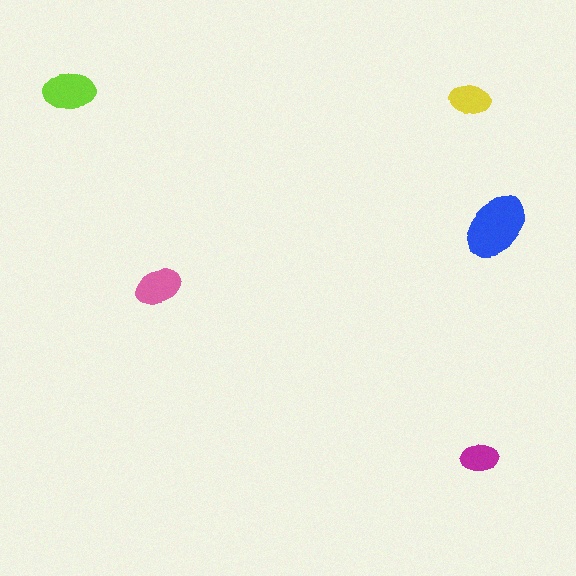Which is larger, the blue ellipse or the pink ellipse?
The blue one.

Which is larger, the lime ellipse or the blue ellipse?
The blue one.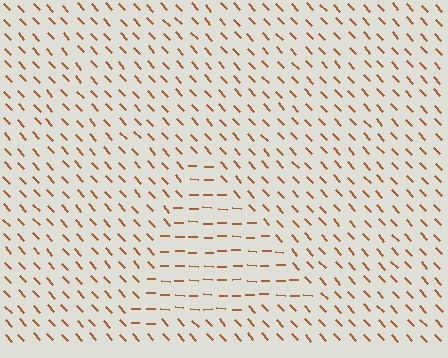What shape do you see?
I see a triangle.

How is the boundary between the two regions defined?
The boundary is defined purely by a change in line orientation (approximately 45 degrees difference). All lines are the same color and thickness.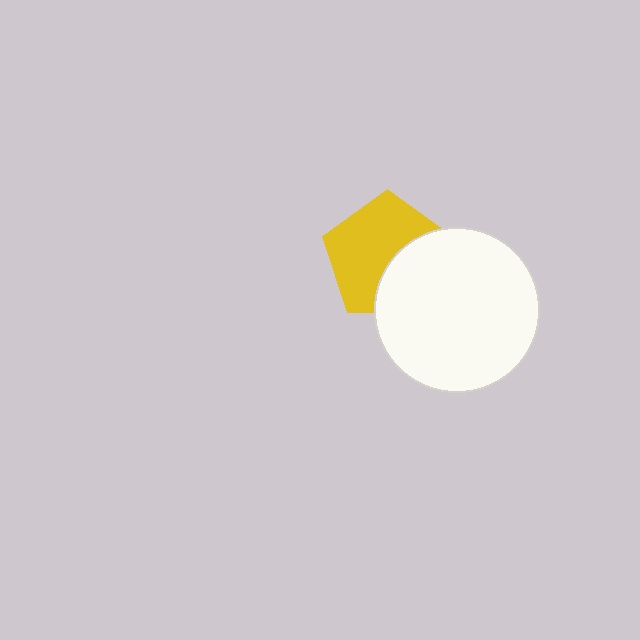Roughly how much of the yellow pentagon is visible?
About half of it is visible (roughly 62%).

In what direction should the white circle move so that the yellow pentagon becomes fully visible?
The white circle should move toward the lower-right. That is the shortest direction to clear the overlap and leave the yellow pentagon fully visible.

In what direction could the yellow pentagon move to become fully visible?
The yellow pentagon could move toward the upper-left. That would shift it out from behind the white circle entirely.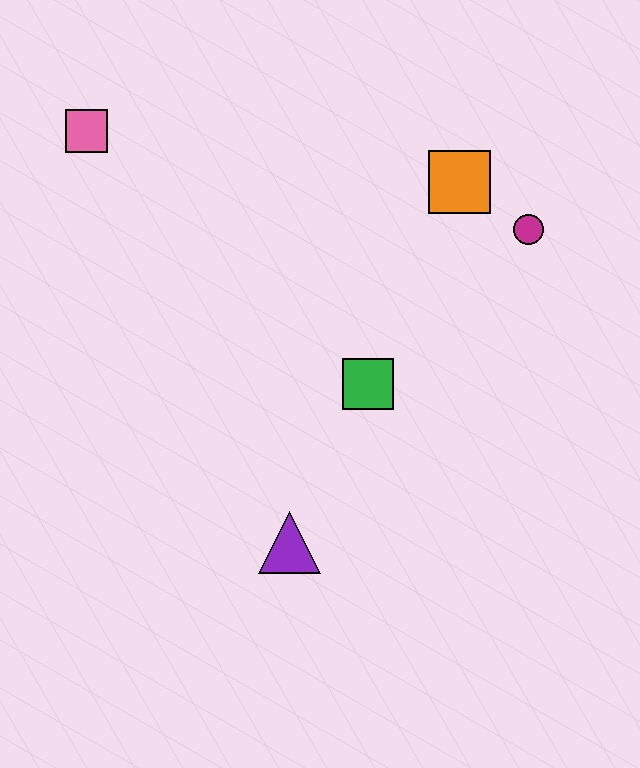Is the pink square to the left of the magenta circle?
Yes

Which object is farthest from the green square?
The pink square is farthest from the green square.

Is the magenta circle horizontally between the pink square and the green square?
No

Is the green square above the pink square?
No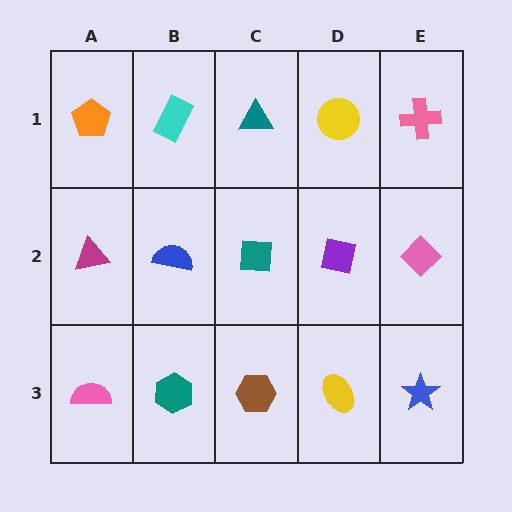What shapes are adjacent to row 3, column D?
A purple square (row 2, column D), a brown hexagon (row 3, column C), a blue star (row 3, column E).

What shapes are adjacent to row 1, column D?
A purple square (row 2, column D), a teal triangle (row 1, column C), a pink cross (row 1, column E).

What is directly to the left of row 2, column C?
A blue semicircle.